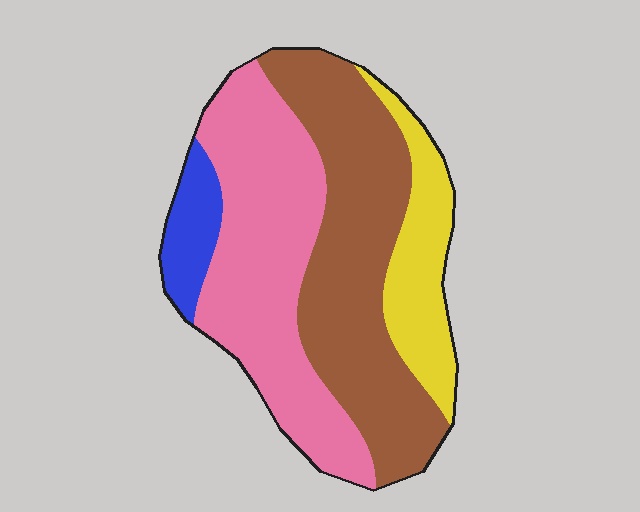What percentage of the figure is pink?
Pink takes up about three eighths (3/8) of the figure.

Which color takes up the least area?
Blue, at roughly 10%.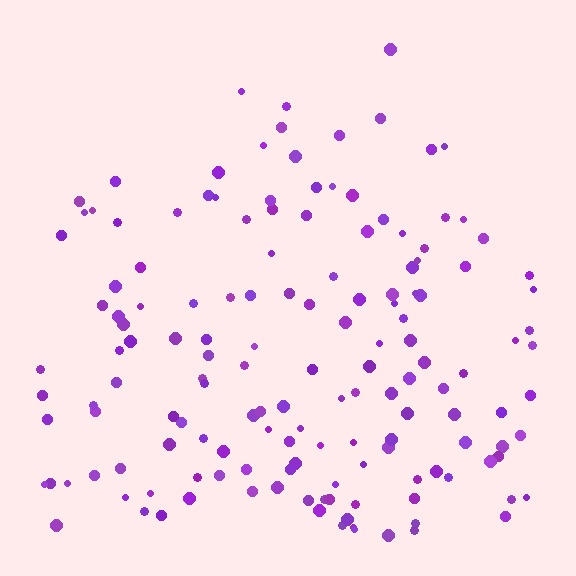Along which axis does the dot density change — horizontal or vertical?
Vertical.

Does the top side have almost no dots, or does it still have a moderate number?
Still a moderate number, just noticeably fewer than the bottom.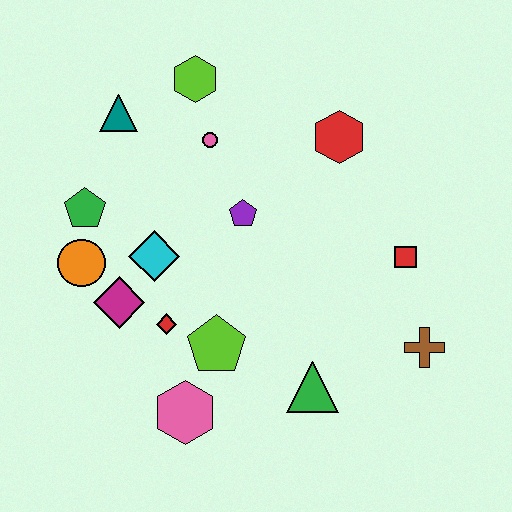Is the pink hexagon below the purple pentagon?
Yes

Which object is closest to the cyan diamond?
The magenta diamond is closest to the cyan diamond.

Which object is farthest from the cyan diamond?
The brown cross is farthest from the cyan diamond.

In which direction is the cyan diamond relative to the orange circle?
The cyan diamond is to the right of the orange circle.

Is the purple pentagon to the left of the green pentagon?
No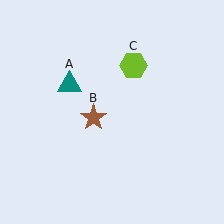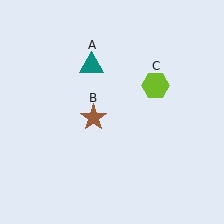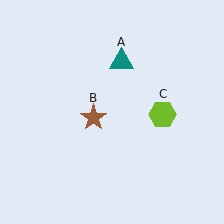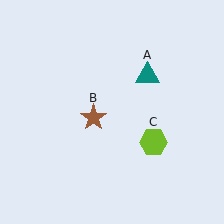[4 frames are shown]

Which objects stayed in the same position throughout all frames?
Brown star (object B) remained stationary.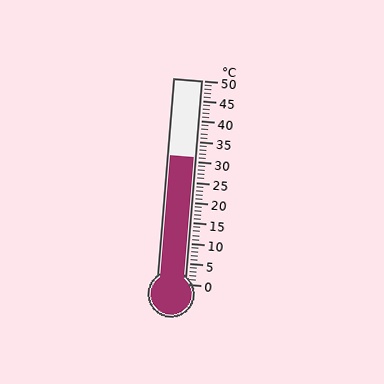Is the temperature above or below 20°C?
The temperature is above 20°C.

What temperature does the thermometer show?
The thermometer shows approximately 31°C.